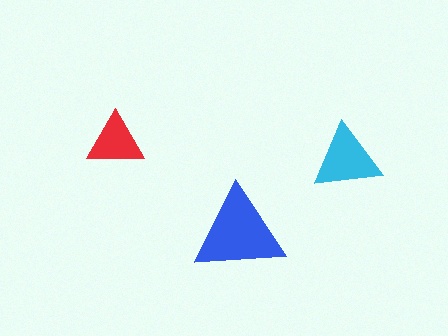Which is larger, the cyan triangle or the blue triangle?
The blue one.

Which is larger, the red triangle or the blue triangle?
The blue one.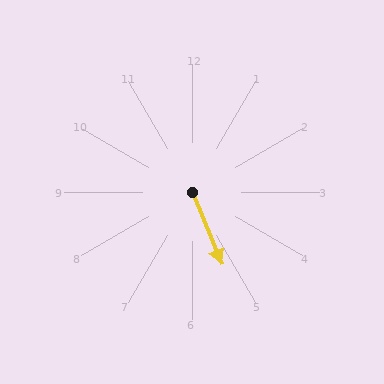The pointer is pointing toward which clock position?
Roughly 5 o'clock.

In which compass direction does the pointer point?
South.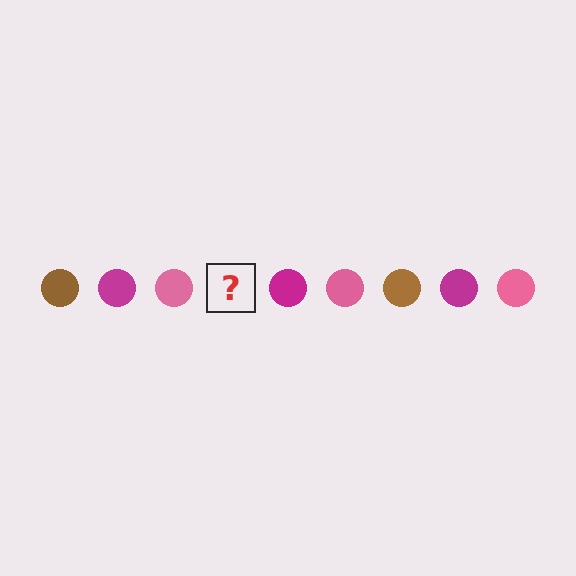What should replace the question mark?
The question mark should be replaced with a brown circle.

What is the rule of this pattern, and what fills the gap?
The rule is that the pattern cycles through brown, magenta, pink circles. The gap should be filled with a brown circle.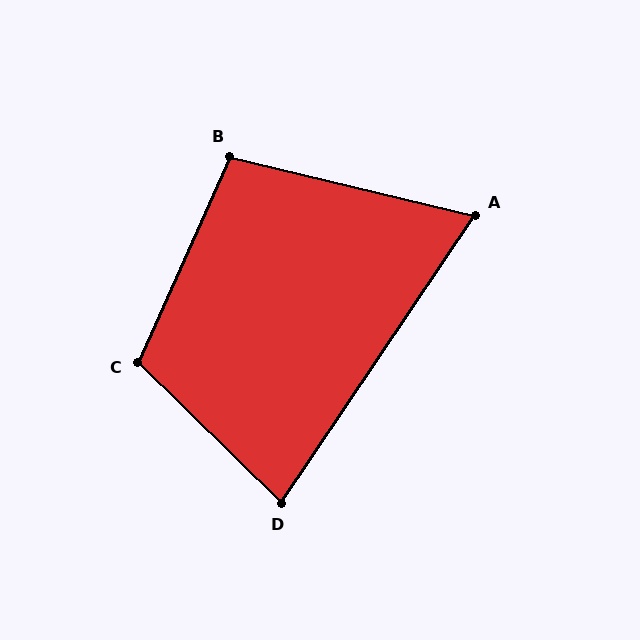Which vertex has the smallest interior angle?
A, at approximately 70 degrees.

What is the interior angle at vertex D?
Approximately 80 degrees (acute).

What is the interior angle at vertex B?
Approximately 100 degrees (obtuse).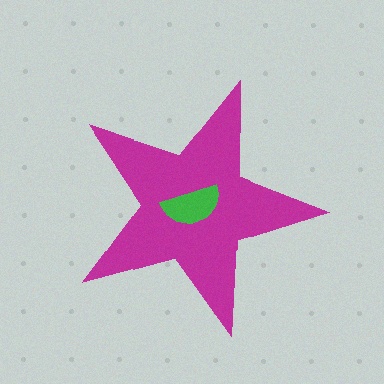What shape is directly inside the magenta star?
The green semicircle.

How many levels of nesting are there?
2.